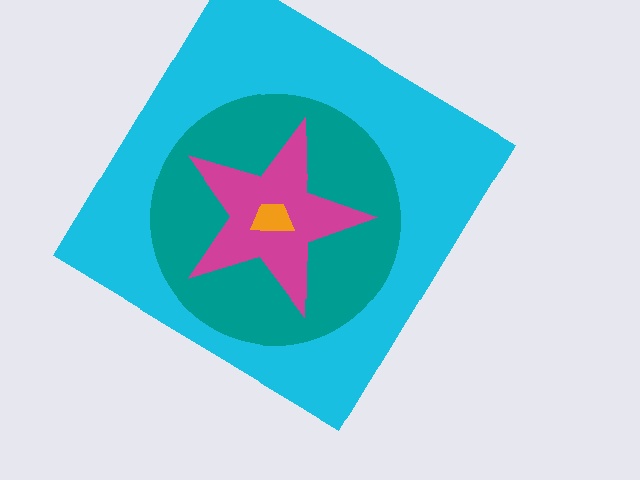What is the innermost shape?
The orange trapezoid.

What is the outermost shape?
The cyan diamond.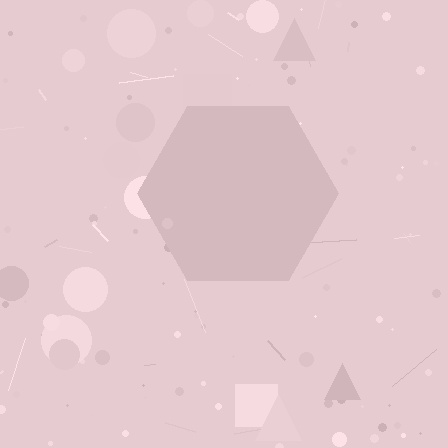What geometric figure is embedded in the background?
A hexagon is embedded in the background.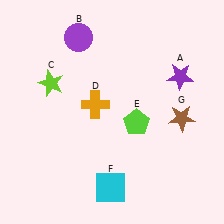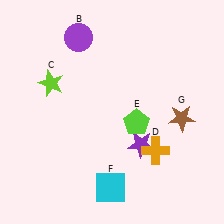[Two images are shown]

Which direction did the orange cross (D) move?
The orange cross (D) moved right.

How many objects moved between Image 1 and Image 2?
2 objects moved between the two images.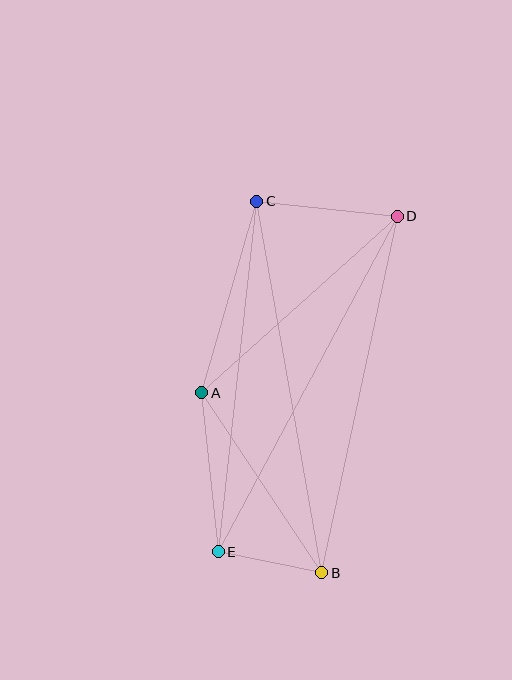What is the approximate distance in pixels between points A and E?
The distance between A and E is approximately 160 pixels.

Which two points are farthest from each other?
Points D and E are farthest from each other.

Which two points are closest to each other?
Points B and E are closest to each other.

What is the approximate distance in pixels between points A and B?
The distance between A and B is approximately 216 pixels.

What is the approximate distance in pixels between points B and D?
The distance between B and D is approximately 364 pixels.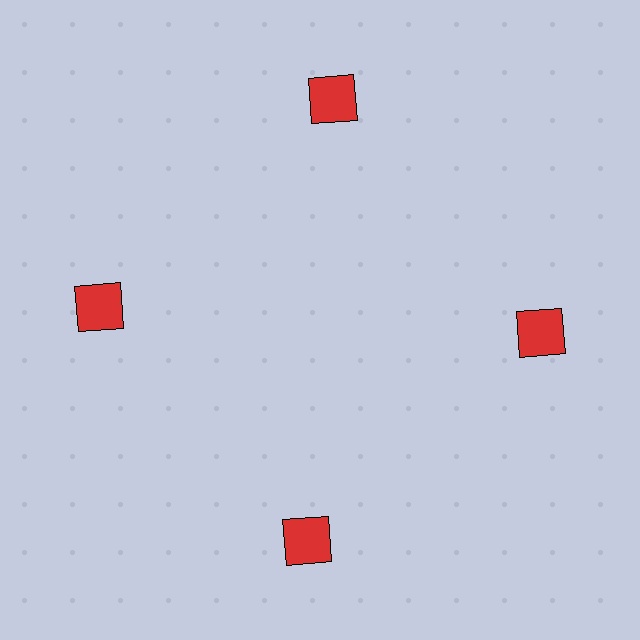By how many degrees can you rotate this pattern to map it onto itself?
The pattern maps onto itself every 90 degrees of rotation.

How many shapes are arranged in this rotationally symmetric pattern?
There are 4 shapes, arranged in 4 groups of 1.